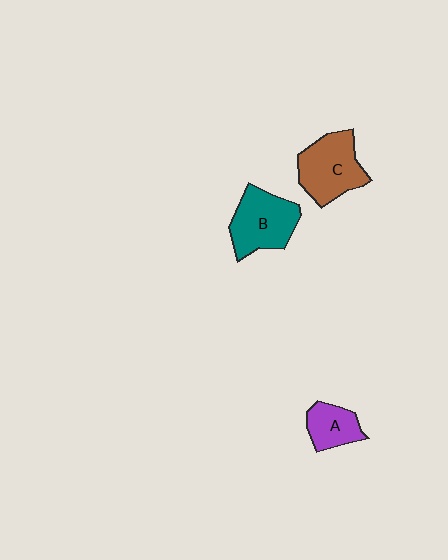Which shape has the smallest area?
Shape A (purple).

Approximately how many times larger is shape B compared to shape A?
Approximately 1.7 times.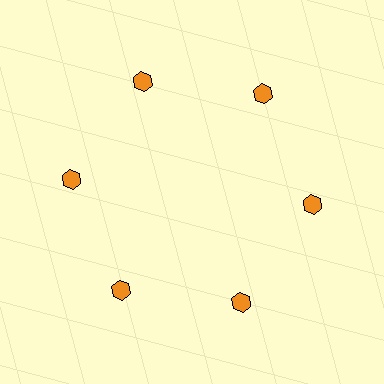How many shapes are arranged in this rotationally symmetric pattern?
There are 6 shapes, arranged in 6 groups of 1.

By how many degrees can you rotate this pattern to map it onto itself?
The pattern maps onto itself every 60 degrees of rotation.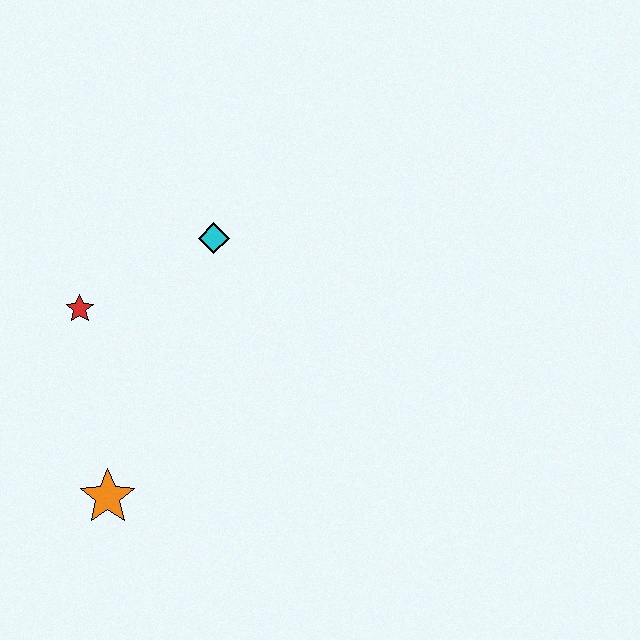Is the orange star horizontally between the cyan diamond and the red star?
Yes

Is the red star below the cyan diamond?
Yes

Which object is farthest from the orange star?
The cyan diamond is farthest from the orange star.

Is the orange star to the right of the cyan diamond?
No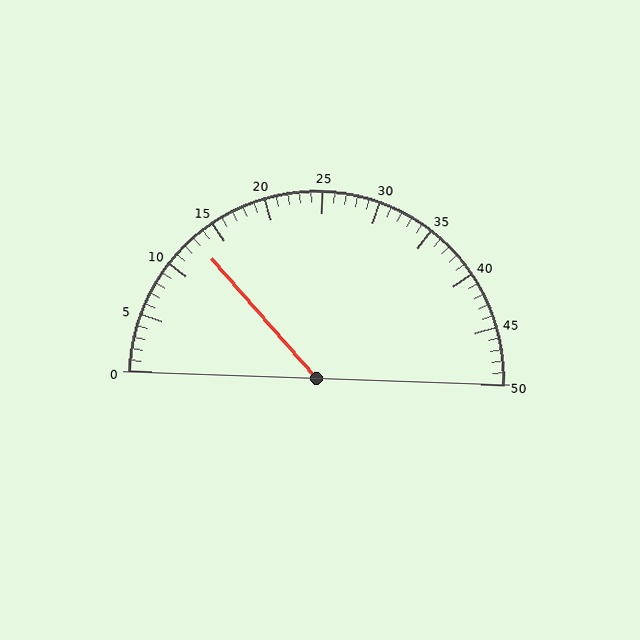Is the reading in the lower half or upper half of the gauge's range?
The reading is in the lower half of the range (0 to 50).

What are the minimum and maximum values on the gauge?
The gauge ranges from 0 to 50.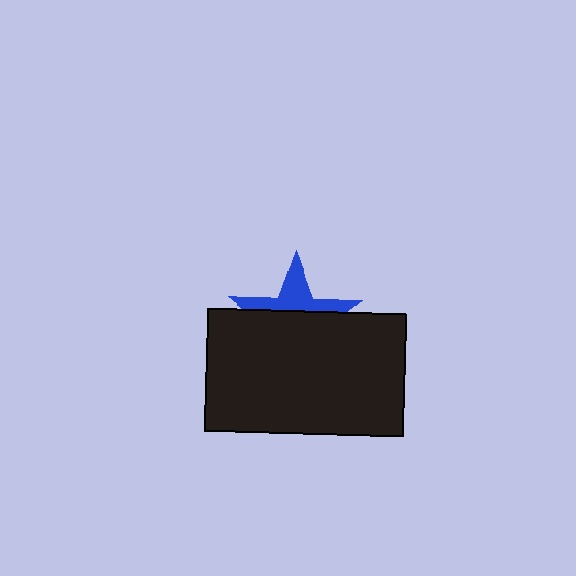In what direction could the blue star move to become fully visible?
The blue star could move up. That would shift it out from behind the black rectangle entirely.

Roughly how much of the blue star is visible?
A small part of it is visible (roughly 38%).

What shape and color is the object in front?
The object in front is a black rectangle.